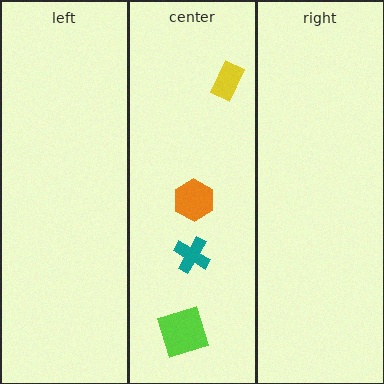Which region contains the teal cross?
The center region.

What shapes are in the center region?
The lime square, the yellow rectangle, the teal cross, the orange hexagon.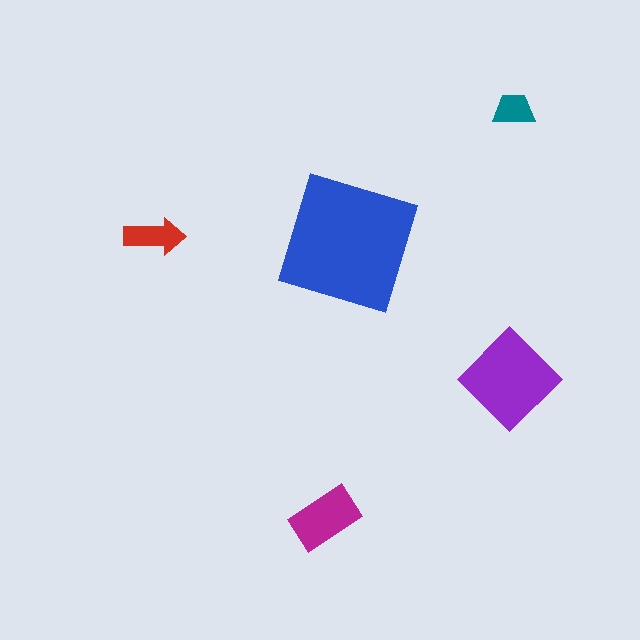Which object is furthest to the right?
The teal trapezoid is rightmost.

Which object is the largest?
The blue square.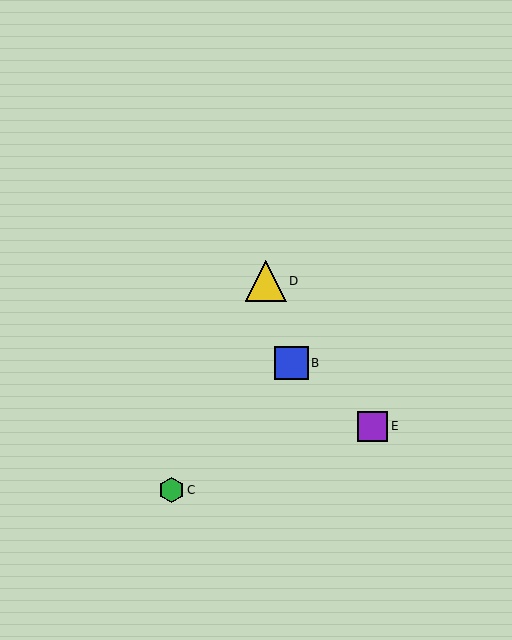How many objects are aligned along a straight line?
3 objects (A, B, C) are aligned along a straight line.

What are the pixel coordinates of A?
Object A is at (288, 367).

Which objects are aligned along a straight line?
Objects A, B, C are aligned along a straight line.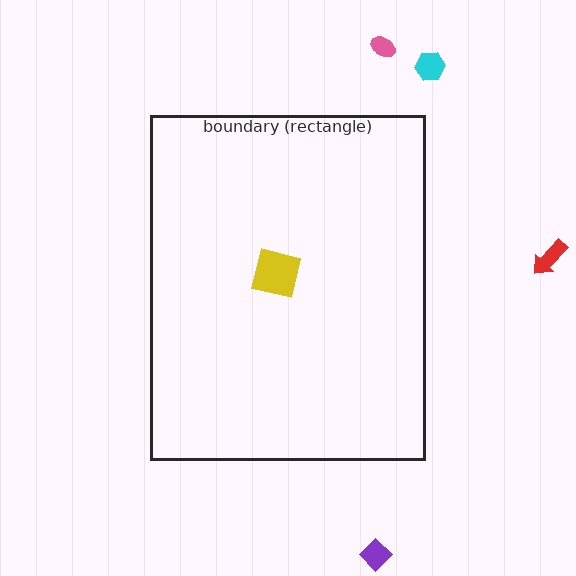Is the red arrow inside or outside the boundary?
Outside.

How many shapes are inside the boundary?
1 inside, 4 outside.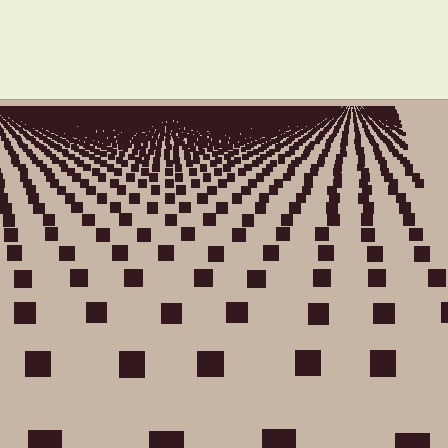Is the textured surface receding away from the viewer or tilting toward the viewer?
The surface is receding away from the viewer. Texture elements get smaller and denser toward the top.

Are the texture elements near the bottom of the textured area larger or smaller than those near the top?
Larger. Near the bottom, elements are closer to the viewer and appear at a bigger on-screen size.